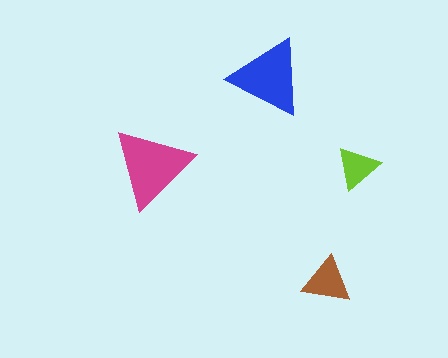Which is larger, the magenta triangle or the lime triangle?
The magenta one.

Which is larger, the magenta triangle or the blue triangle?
The magenta one.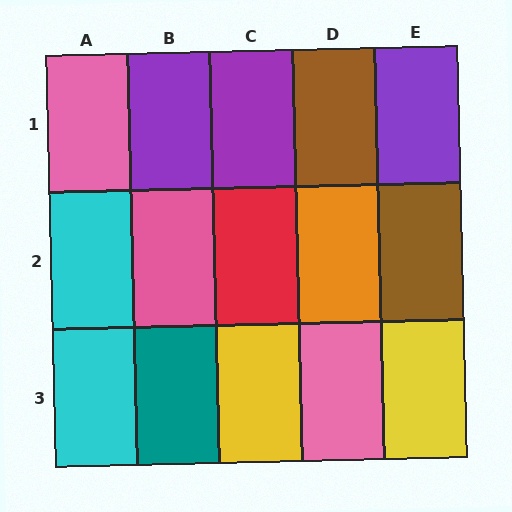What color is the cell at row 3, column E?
Yellow.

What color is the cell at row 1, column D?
Brown.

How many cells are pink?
3 cells are pink.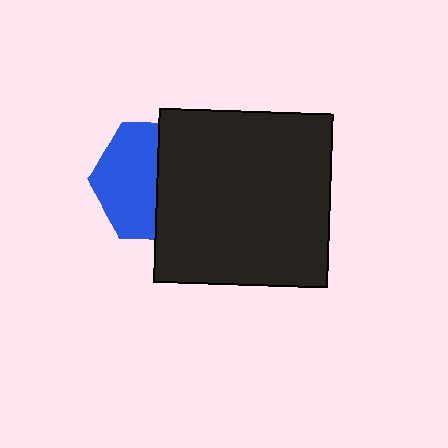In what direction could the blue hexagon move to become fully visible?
The blue hexagon could move left. That would shift it out from behind the black square entirely.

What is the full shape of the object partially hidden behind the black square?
The partially hidden object is a blue hexagon.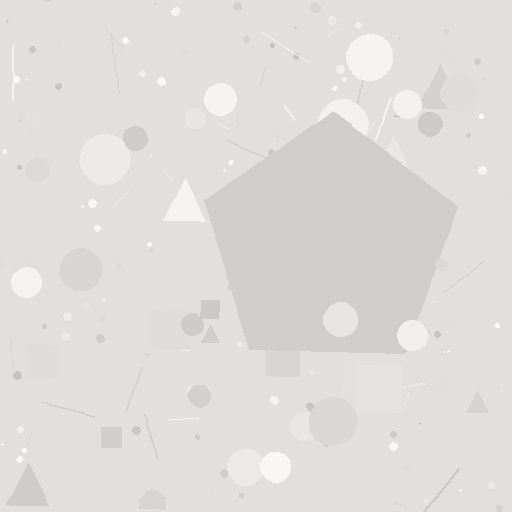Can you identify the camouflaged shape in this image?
The camouflaged shape is a pentagon.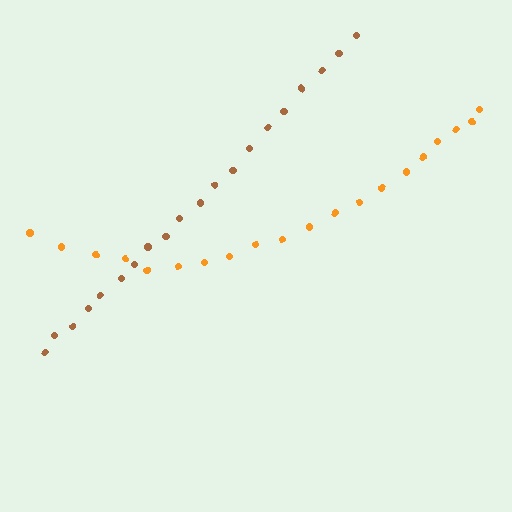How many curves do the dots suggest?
There are 2 distinct paths.